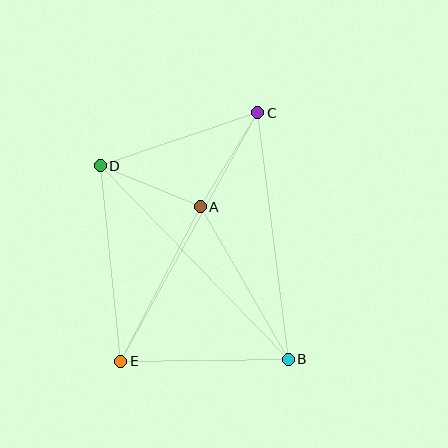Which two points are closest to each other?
Points A and D are closest to each other.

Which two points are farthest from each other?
Points C and E are farthest from each other.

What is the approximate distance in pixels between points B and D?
The distance between B and D is approximately 270 pixels.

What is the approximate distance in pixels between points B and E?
The distance between B and E is approximately 168 pixels.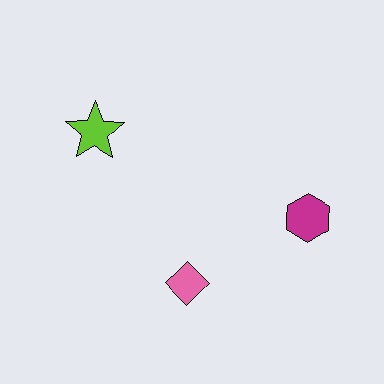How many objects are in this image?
There are 3 objects.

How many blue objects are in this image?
There are no blue objects.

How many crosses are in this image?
There are no crosses.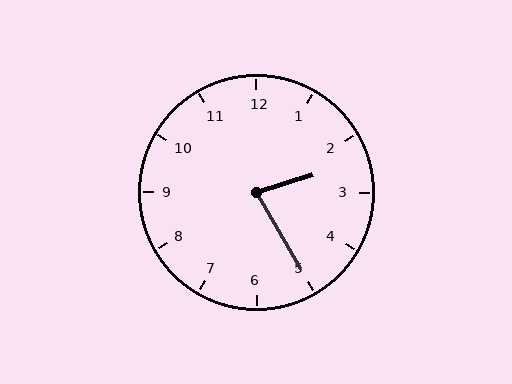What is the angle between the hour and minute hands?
Approximately 78 degrees.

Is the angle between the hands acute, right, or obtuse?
It is acute.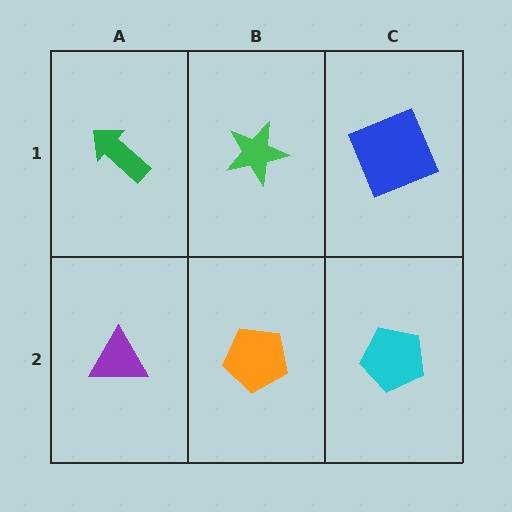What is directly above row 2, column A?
A green arrow.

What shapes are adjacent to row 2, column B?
A green star (row 1, column B), a purple triangle (row 2, column A), a cyan pentagon (row 2, column C).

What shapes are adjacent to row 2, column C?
A blue square (row 1, column C), an orange pentagon (row 2, column B).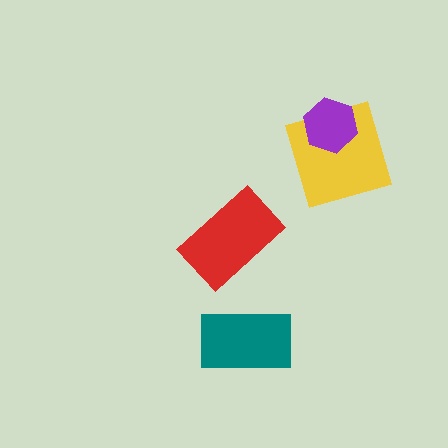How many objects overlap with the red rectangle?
0 objects overlap with the red rectangle.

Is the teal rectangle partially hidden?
No, no other shape covers it.